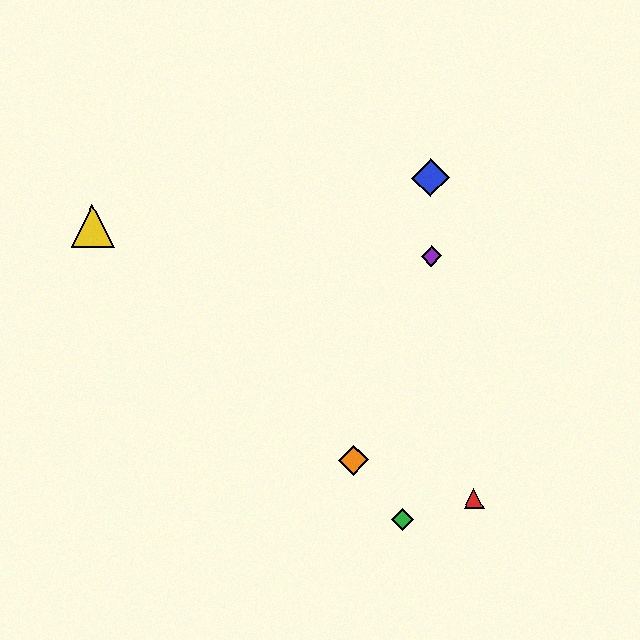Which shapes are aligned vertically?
The blue diamond, the purple diamond are aligned vertically.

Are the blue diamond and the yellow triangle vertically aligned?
No, the blue diamond is at x≈431 and the yellow triangle is at x≈93.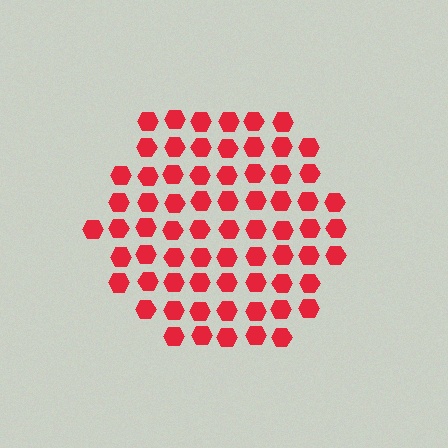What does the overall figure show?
The overall figure shows a hexagon.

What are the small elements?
The small elements are hexagons.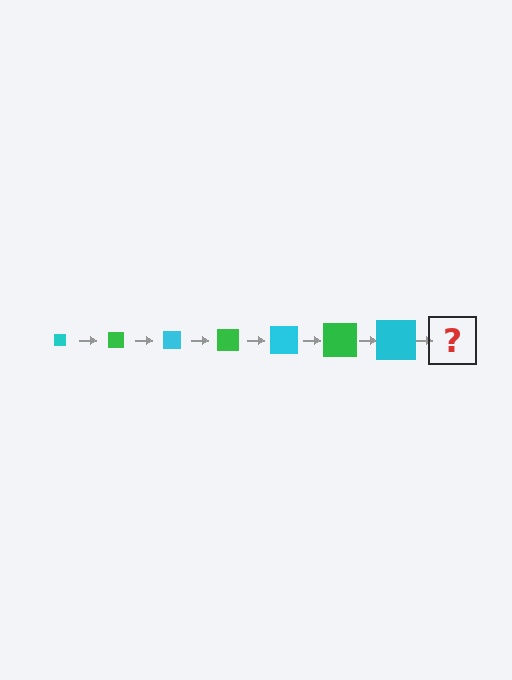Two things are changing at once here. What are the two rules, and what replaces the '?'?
The two rules are that the square grows larger each step and the color cycles through cyan and green. The '?' should be a green square, larger than the previous one.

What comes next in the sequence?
The next element should be a green square, larger than the previous one.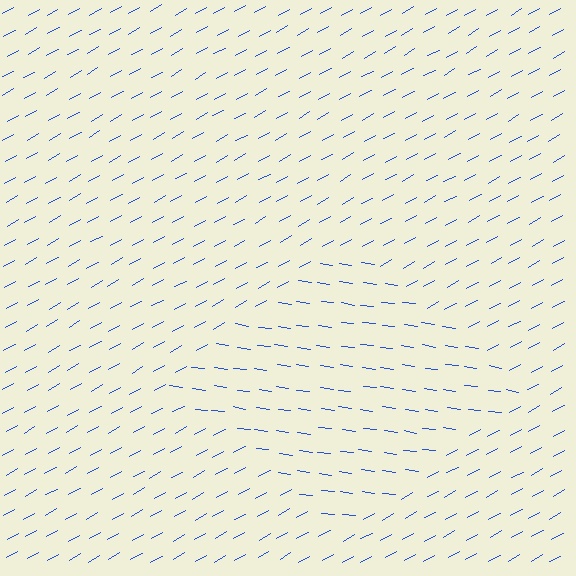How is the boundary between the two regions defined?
The boundary is defined purely by a change in line orientation (approximately 37 degrees difference). All lines are the same color and thickness.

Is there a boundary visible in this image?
Yes, there is a texture boundary formed by a change in line orientation.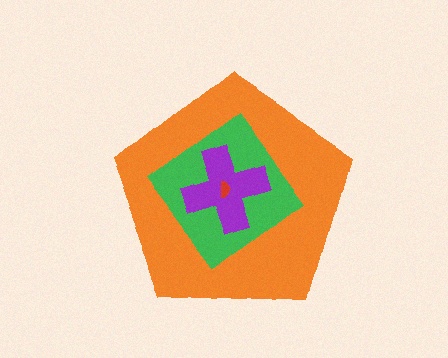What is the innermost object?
The red semicircle.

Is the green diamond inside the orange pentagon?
Yes.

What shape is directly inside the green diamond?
The purple cross.